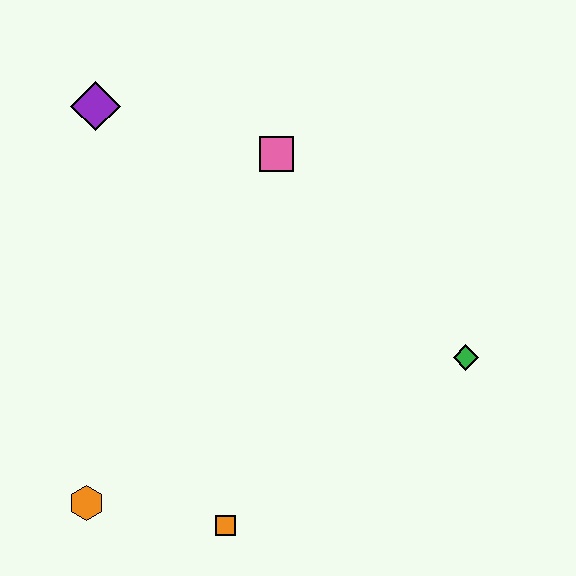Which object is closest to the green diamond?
The pink square is closest to the green diamond.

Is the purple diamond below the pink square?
No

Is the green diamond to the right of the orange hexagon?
Yes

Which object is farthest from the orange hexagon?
The green diamond is farthest from the orange hexagon.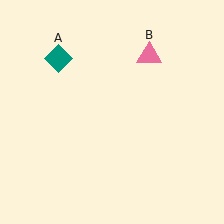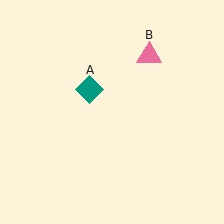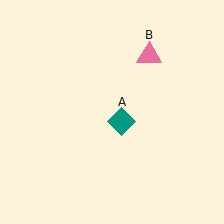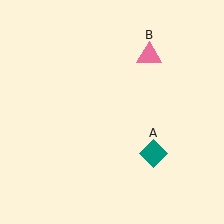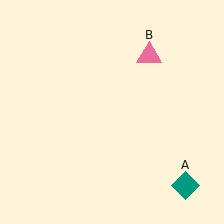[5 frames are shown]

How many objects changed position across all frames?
1 object changed position: teal diamond (object A).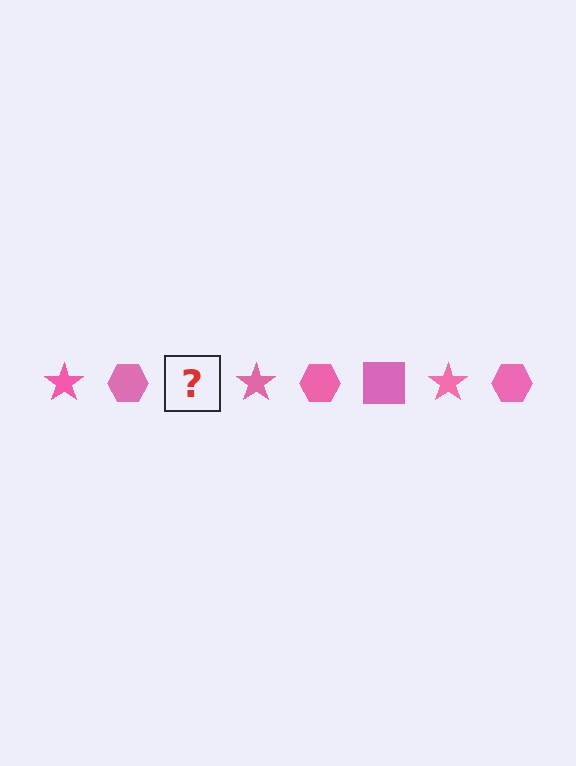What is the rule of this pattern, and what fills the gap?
The rule is that the pattern cycles through star, hexagon, square shapes in pink. The gap should be filled with a pink square.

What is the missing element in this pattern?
The missing element is a pink square.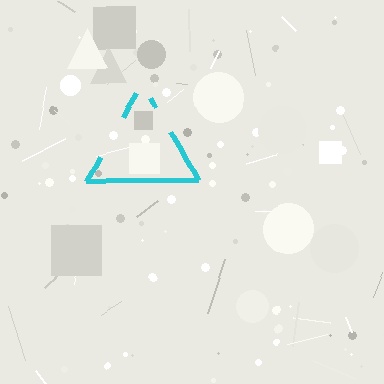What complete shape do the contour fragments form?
The contour fragments form a triangle.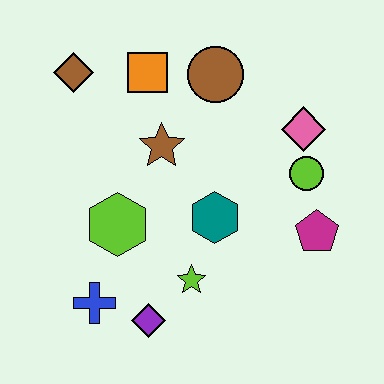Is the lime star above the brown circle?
No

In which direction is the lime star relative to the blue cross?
The lime star is to the right of the blue cross.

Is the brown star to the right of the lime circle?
No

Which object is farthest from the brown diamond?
The magenta pentagon is farthest from the brown diamond.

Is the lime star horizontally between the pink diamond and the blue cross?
Yes